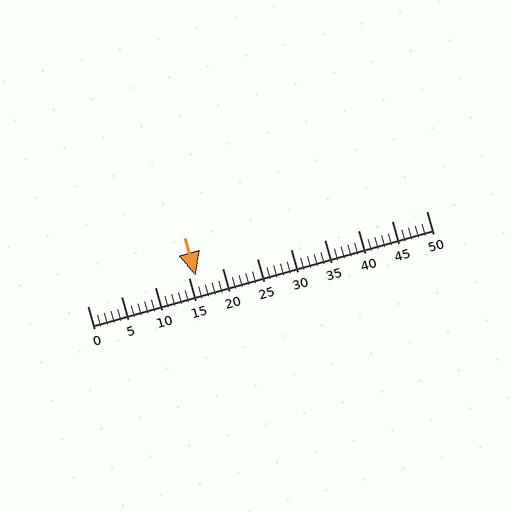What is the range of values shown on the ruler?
The ruler shows values from 0 to 50.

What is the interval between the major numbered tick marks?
The major tick marks are spaced 5 units apart.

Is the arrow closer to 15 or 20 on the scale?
The arrow is closer to 15.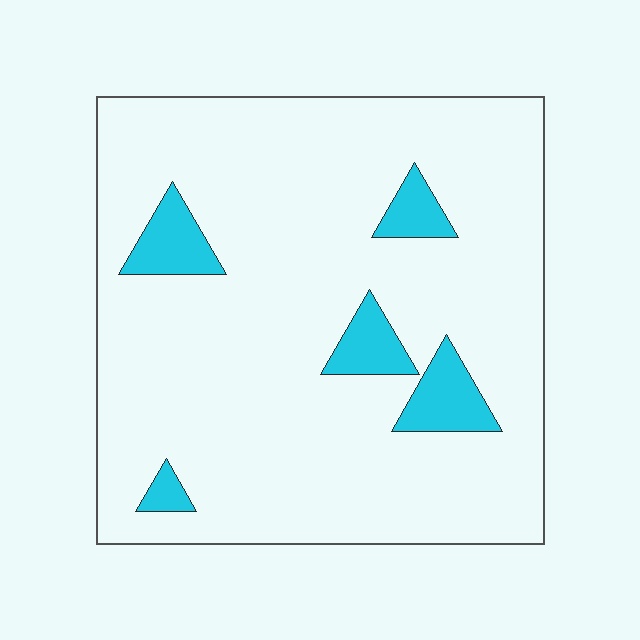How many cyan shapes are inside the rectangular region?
5.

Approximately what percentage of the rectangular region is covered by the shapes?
Approximately 10%.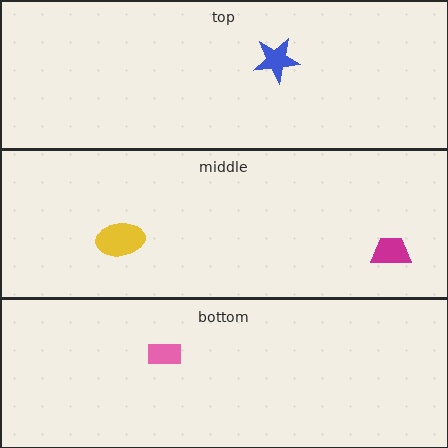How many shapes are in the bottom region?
1.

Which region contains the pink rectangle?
The bottom region.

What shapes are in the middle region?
The yellow ellipse, the magenta trapezoid.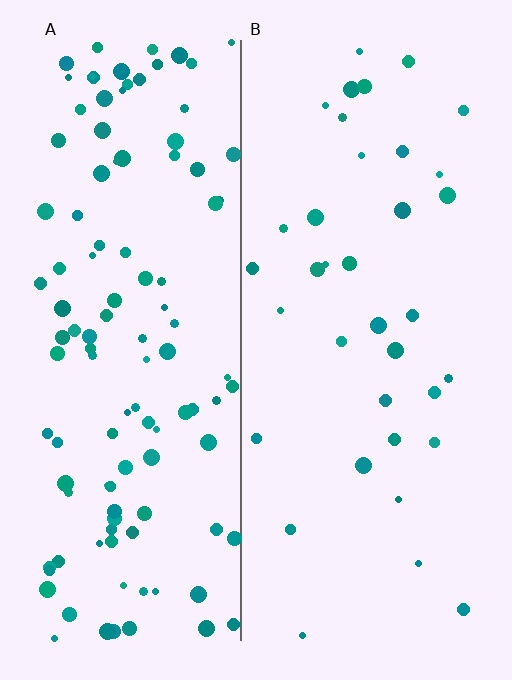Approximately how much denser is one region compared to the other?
Approximately 3.1× — region A over region B.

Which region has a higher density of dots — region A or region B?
A (the left).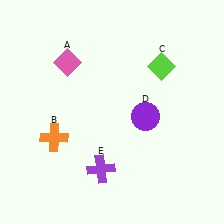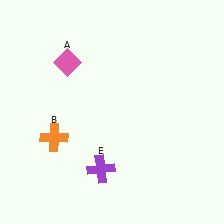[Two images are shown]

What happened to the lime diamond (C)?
The lime diamond (C) was removed in Image 2. It was in the top-right area of Image 1.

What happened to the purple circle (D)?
The purple circle (D) was removed in Image 2. It was in the bottom-right area of Image 1.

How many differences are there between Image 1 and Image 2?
There are 2 differences between the two images.